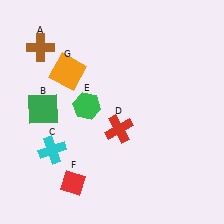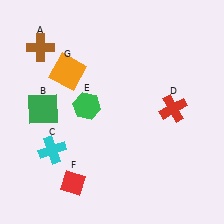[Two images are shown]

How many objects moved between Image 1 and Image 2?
1 object moved between the two images.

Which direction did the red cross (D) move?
The red cross (D) moved right.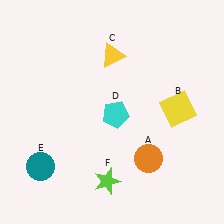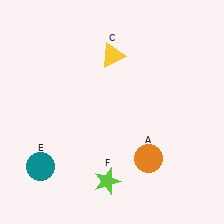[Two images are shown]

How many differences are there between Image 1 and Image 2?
There are 2 differences between the two images.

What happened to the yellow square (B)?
The yellow square (B) was removed in Image 2. It was in the top-right area of Image 1.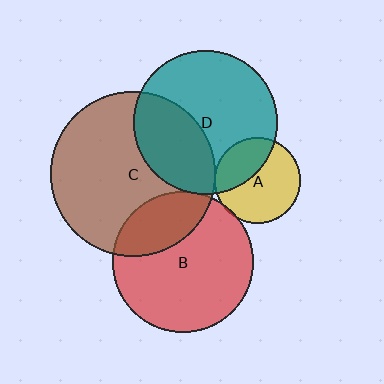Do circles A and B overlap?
Yes.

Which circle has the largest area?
Circle C (brown).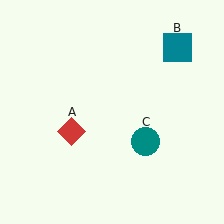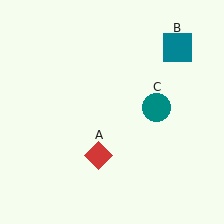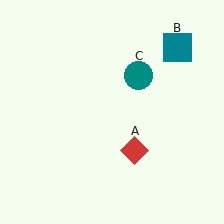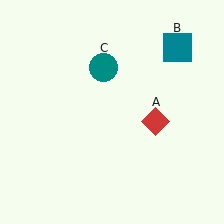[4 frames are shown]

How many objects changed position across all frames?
2 objects changed position: red diamond (object A), teal circle (object C).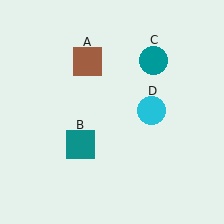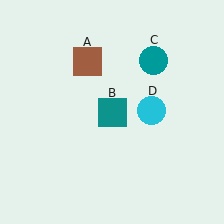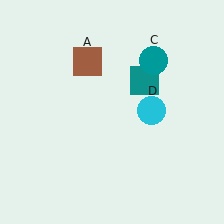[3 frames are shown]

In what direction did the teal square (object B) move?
The teal square (object B) moved up and to the right.